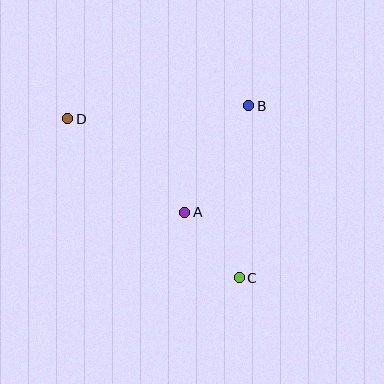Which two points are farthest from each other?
Points C and D are farthest from each other.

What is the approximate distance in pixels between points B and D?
The distance between B and D is approximately 181 pixels.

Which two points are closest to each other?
Points A and C are closest to each other.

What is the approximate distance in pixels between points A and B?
The distance between A and B is approximately 124 pixels.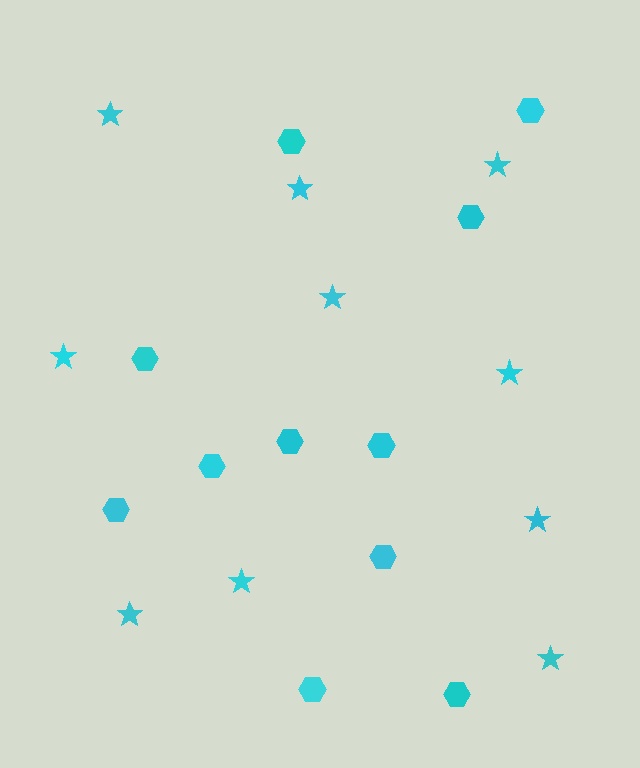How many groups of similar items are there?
There are 2 groups: one group of stars (10) and one group of hexagons (11).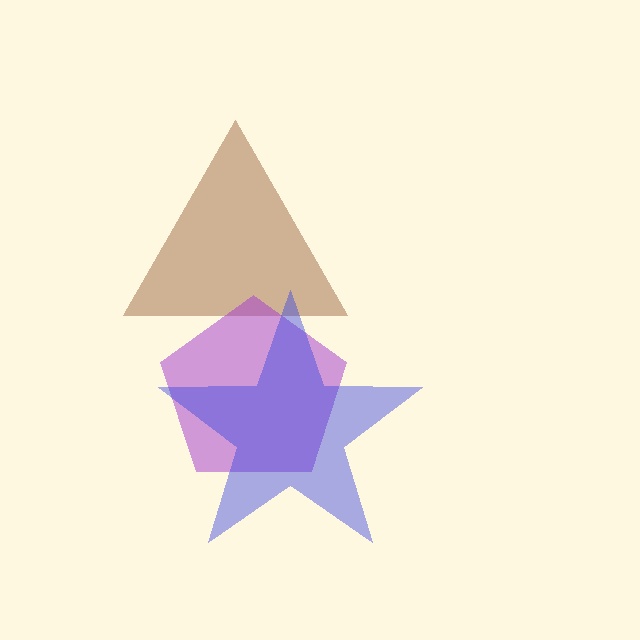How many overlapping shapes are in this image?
There are 3 overlapping shapes in the image.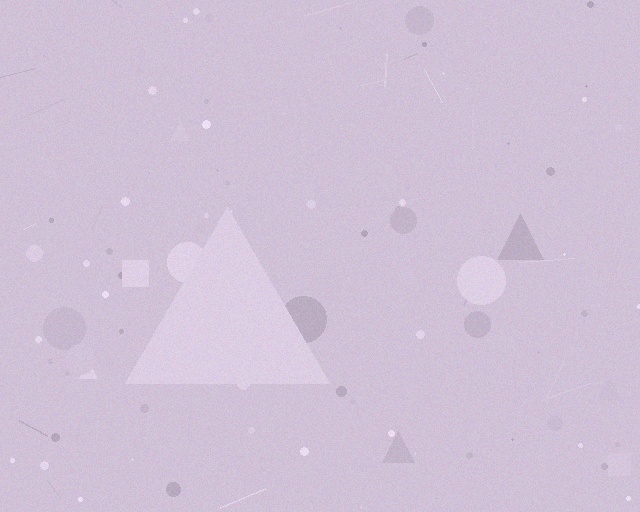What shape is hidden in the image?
A triangle is hidden in the image.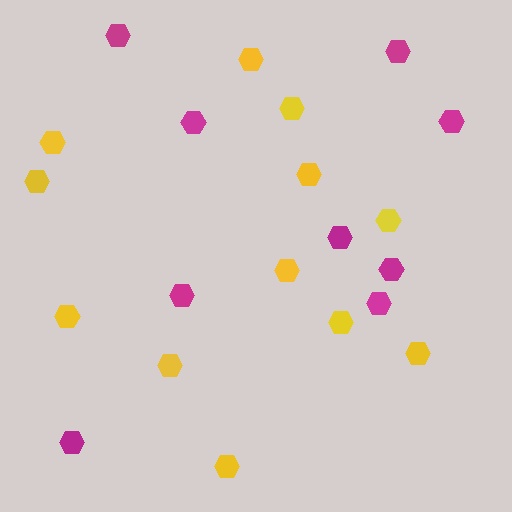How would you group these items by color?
There are 2 groups: one group of yellow hexagons (12) and one group of magenta hexagons (9).